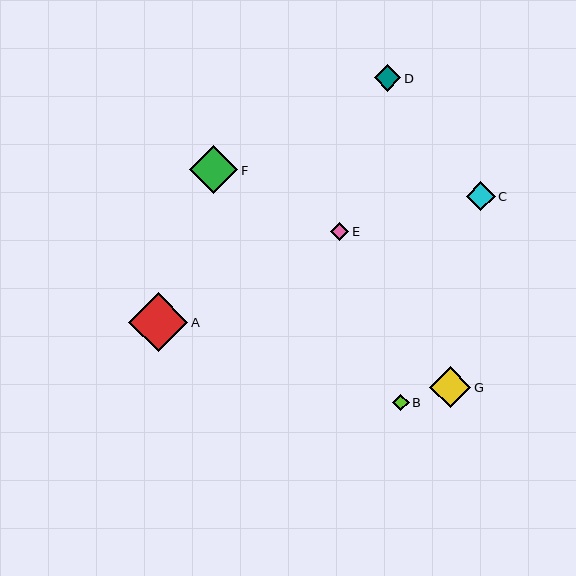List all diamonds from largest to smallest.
From largest to smallest: A, F, G, C, D, E, B.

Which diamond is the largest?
Diamond A is the largest with a size of approximately 59 pixels.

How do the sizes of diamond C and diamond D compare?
Diamond C and diamond D are approximately the same size.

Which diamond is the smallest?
Diamond B is the smallest with a size of approximately 16 pixels.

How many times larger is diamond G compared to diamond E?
Diamond G is approximately 2.2 times the size of diamond E.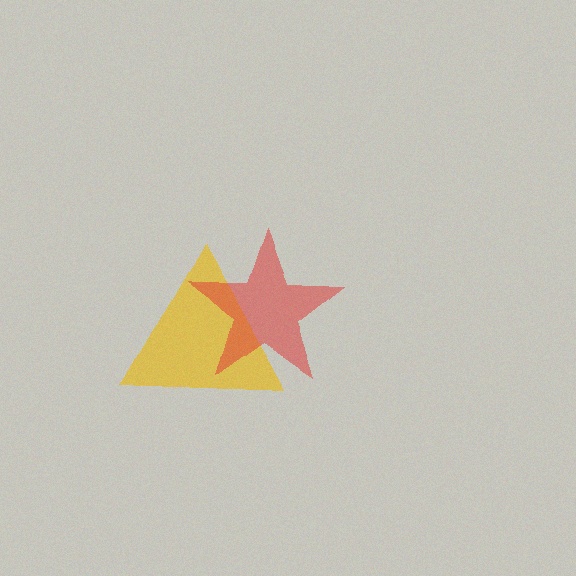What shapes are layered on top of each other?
The layered shapes are: a yellow triangle, a red star.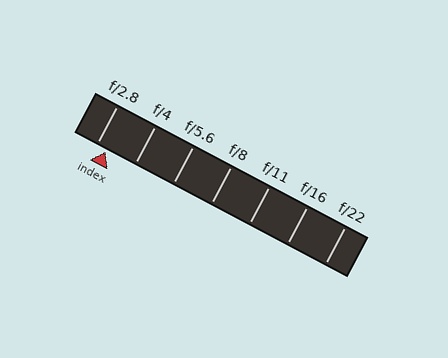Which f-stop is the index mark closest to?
The index mark is closest to f/2.8.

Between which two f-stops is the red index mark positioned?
The index mark is between f/2.8 and f/4.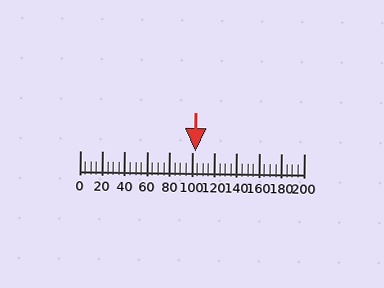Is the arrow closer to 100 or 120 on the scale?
The arrow is closer to 100.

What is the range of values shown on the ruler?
The ruler shows values from 0 to 200.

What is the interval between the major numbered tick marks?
The major tick marks are spaced 20 units apart.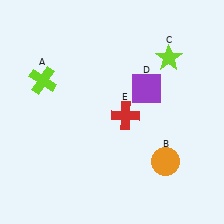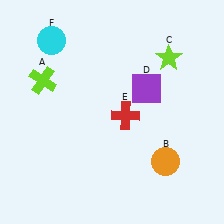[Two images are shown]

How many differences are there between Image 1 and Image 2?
There is 1 difference between the two images.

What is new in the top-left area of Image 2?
A cyan circle (F) was added in the top-left area of Image 2.